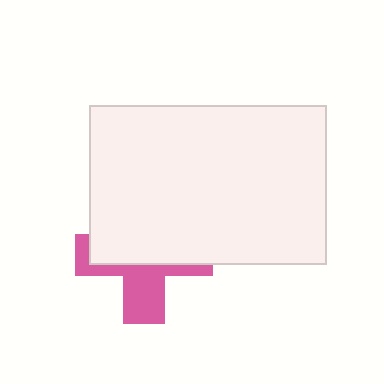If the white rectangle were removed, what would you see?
You would see the complete pink cross.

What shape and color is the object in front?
The object in front is a white rectangle.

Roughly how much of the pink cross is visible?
A small part of it is visible (roughly 39%).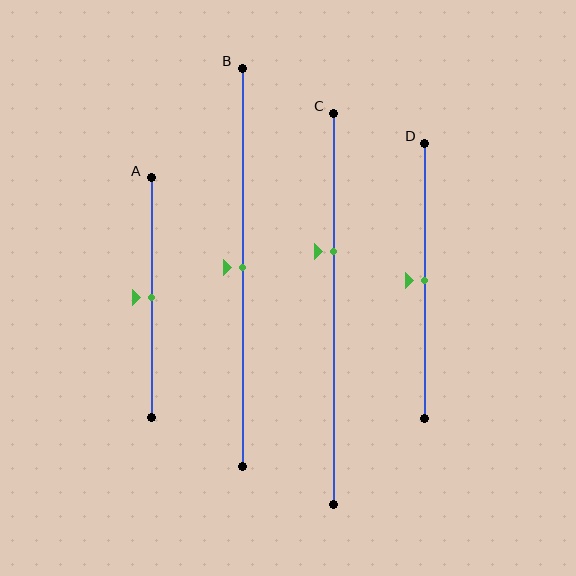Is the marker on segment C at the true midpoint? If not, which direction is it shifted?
No, the marker on segment C is shifted upward by about 15% of the segment length.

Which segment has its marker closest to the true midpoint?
Segment A has its marker closest to the true midpoint.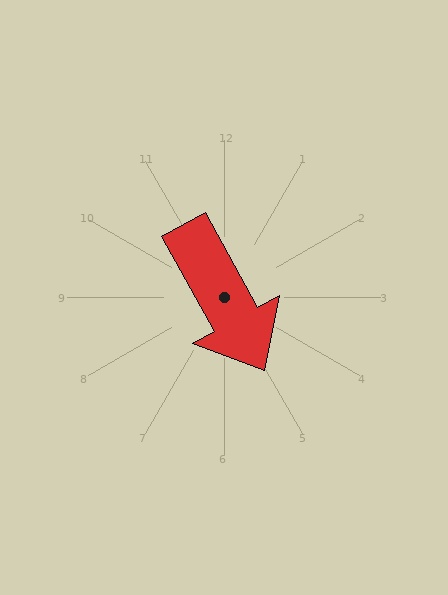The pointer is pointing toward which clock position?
Roughly 5 o'clock.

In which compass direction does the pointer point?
Southeast.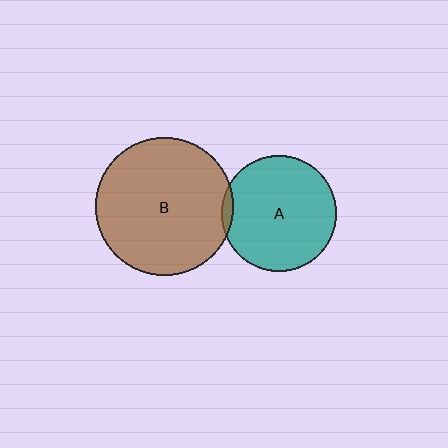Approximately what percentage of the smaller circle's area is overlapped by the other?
Approximately 5%.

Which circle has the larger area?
Circle B (brown).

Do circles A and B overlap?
Yes.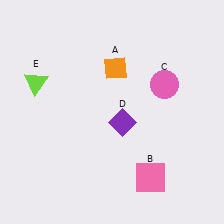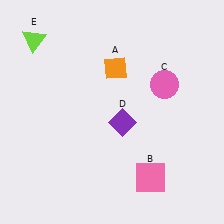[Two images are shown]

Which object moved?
The lime triangle (E) moved up.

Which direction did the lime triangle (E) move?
The lime triangle (E) moved up.